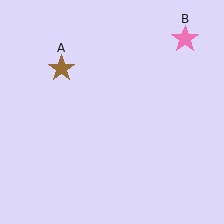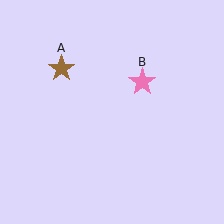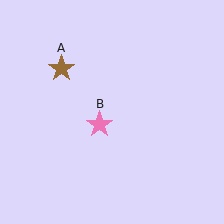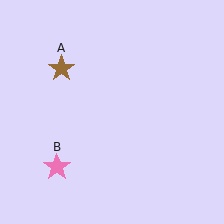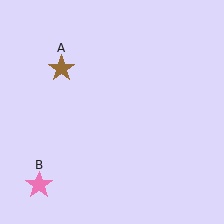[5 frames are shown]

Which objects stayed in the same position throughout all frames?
Brown star (object A) remained stationary.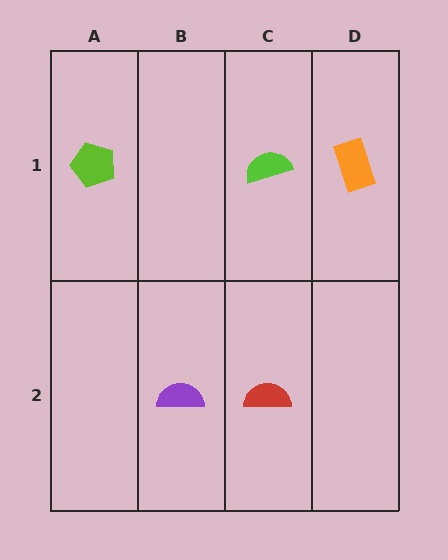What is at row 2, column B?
A purple semicircle.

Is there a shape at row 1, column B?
No, that cell is empty.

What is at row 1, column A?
A lime pentagon.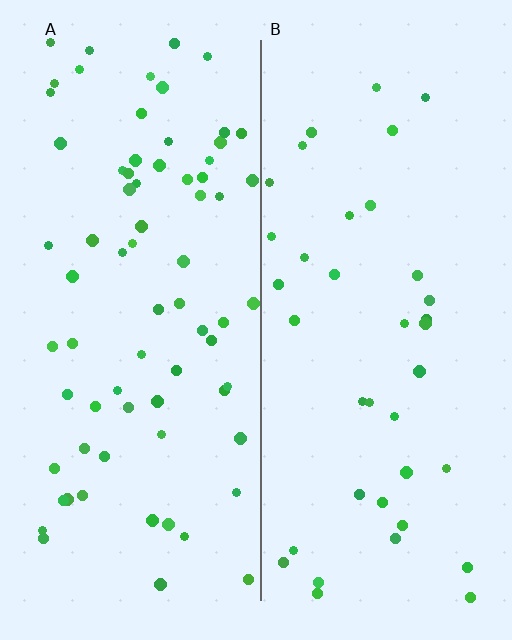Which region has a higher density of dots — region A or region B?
A (the left).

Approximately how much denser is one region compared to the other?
Approximately 1.9× — region A over region B.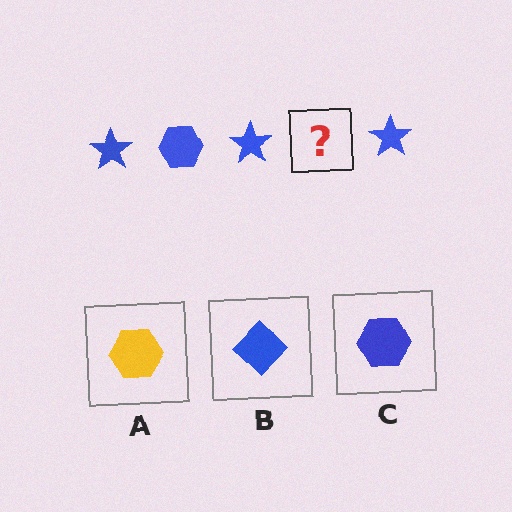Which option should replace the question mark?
Option C.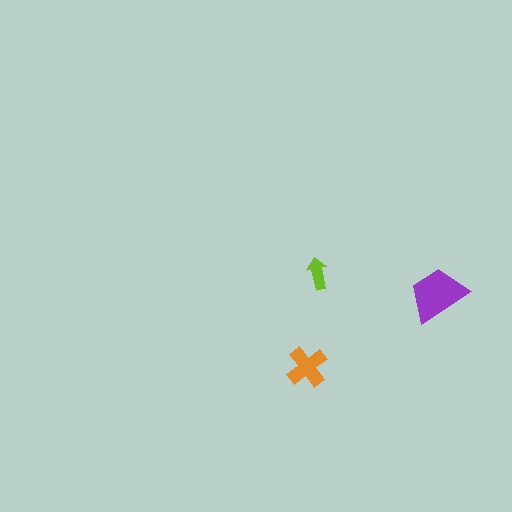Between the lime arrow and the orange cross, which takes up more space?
The orange cross.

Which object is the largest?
The purple trapezoid.